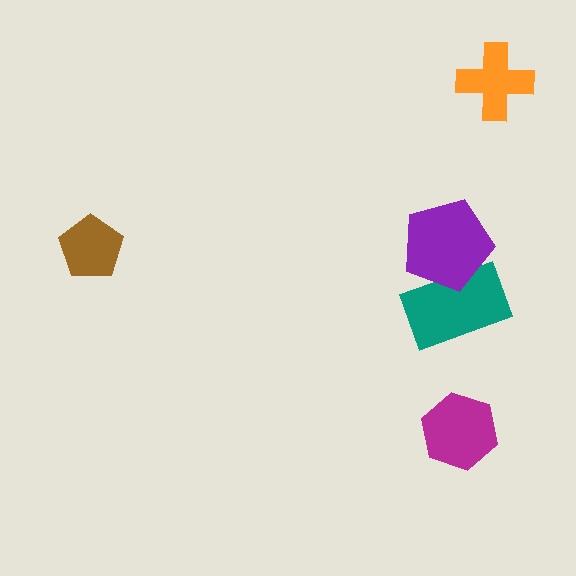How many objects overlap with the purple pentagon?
1 object overlaps with the purple pentagon.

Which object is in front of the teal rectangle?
The purple pentagon is in front of the teal rectangle.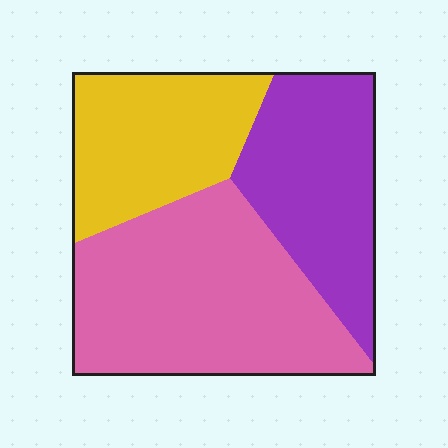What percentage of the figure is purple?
Purple takes up between a sixth and a third of the figure.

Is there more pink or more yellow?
Pink.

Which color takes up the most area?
Pink, at roughly 45%.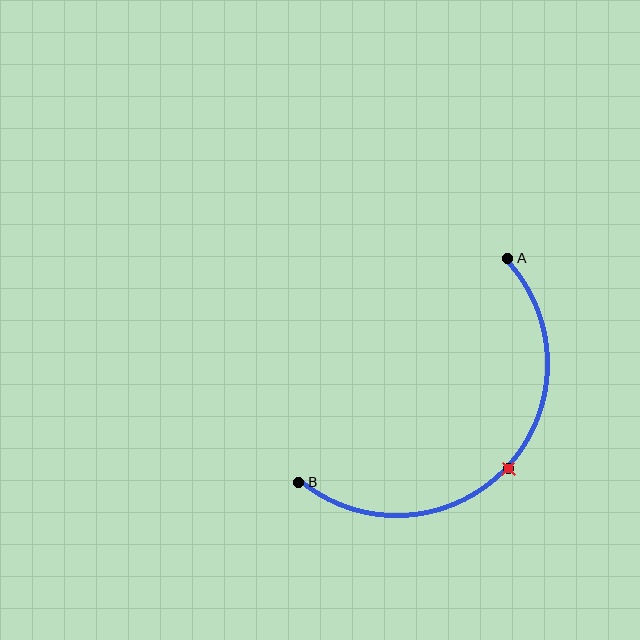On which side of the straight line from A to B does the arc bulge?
The arc bulges below and to the right of the straight line connecting A and B.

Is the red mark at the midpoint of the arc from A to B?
Yes. The red mark lies on the arc at equal arc-length from both A and B — it is the arc midpoint.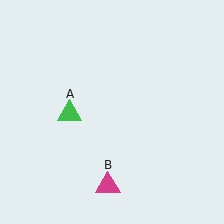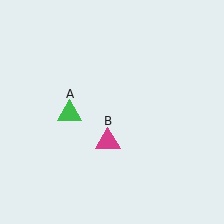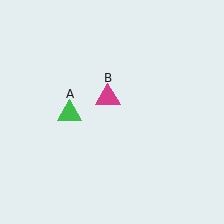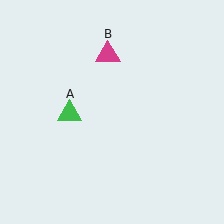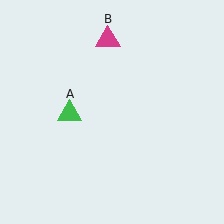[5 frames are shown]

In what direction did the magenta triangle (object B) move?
The magenta triangle (object B) moved up.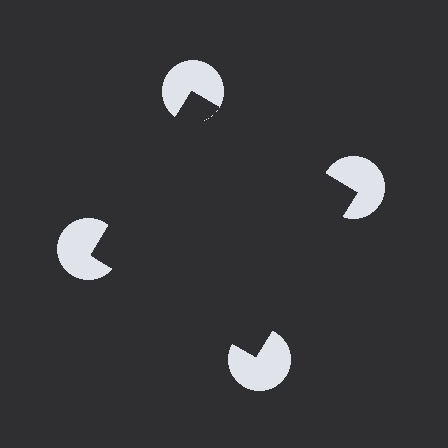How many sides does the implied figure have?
4 sides.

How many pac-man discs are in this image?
There are 4 — one at each vertex of the illusory square.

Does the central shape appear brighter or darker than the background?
It typically appears slightly darker than the background, even though no actual brightness change is drawn.